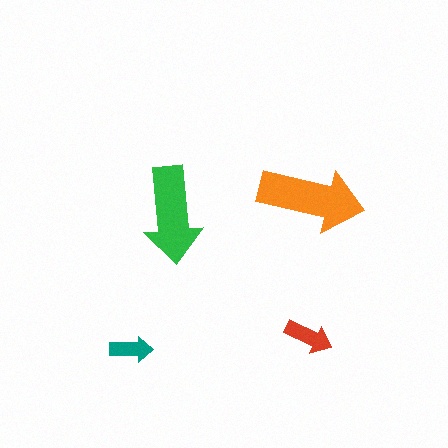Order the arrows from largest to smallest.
the orange one, the green one, the red one, the teal one.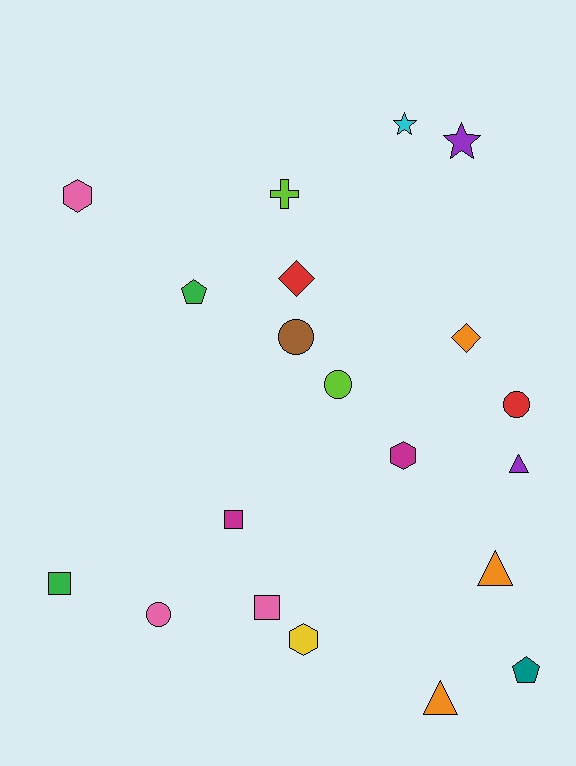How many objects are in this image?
There are 20 objects.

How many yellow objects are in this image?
There is 1 yellow object.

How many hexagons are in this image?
There are 3 hexagons.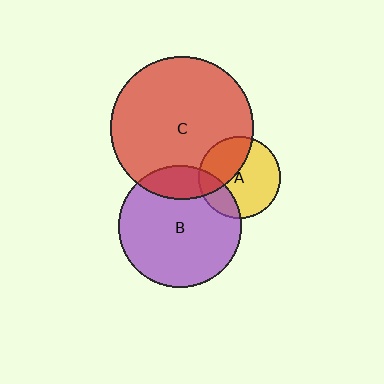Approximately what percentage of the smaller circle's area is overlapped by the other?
Approximately 15%.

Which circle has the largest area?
Circle C (red).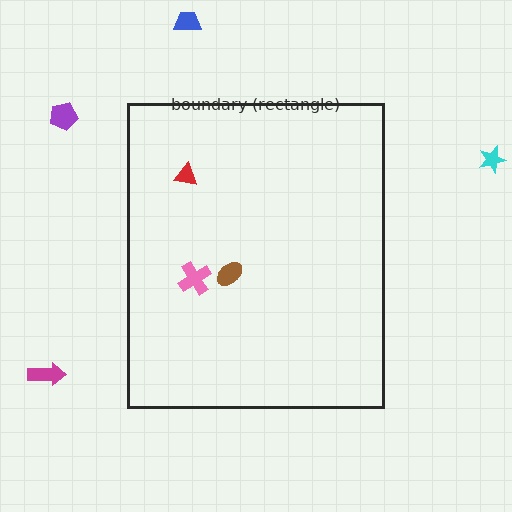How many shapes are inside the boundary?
3 inside, 4 outside.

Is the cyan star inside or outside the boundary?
Outside.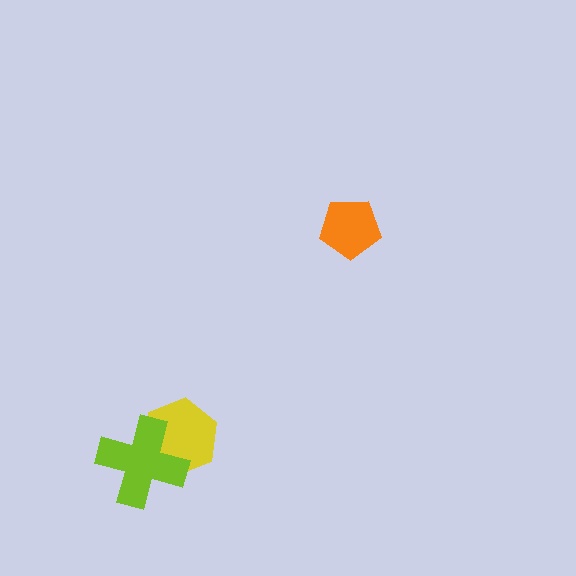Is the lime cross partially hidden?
No, no other shape covers it.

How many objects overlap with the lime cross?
1 object overlaps with the lime cross.